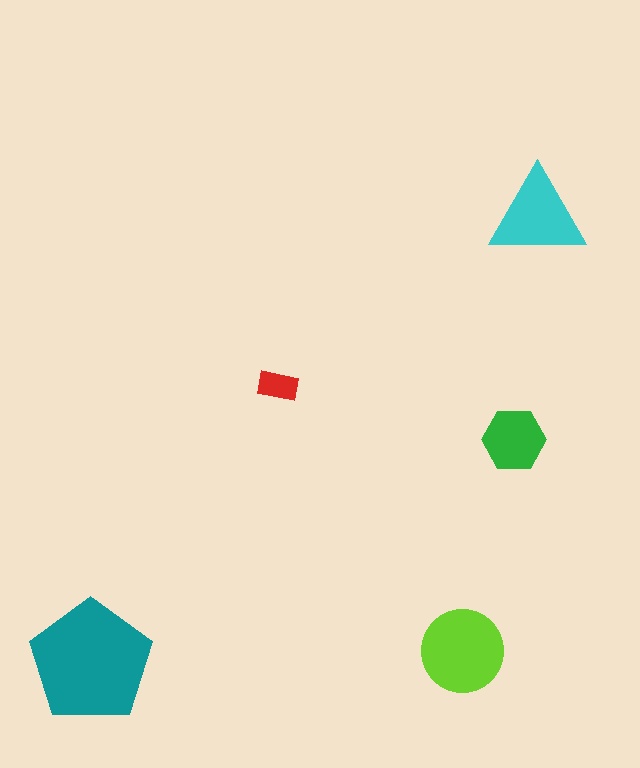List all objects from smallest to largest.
The red rectangle, the green hexagon, the cyan triangle, the lime circle, the teal pentagon.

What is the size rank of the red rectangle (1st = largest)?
5th.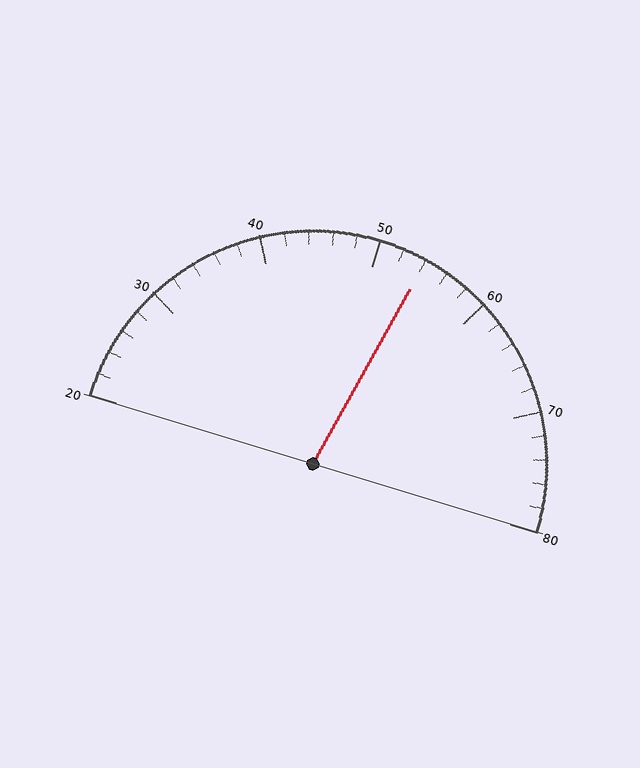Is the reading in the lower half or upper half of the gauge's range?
The reading is in the upper half of the range (20 to 80).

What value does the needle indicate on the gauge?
The needle indicates approximately 54.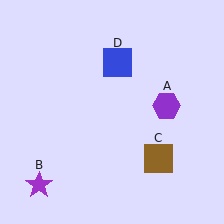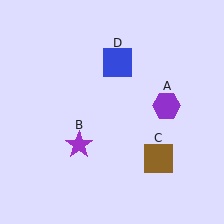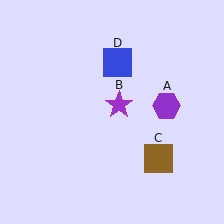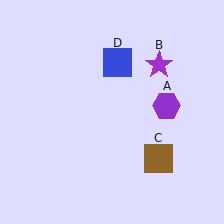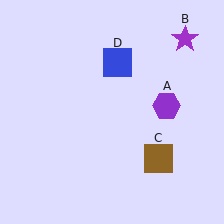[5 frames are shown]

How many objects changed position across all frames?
1 object changed position: purple star (object B).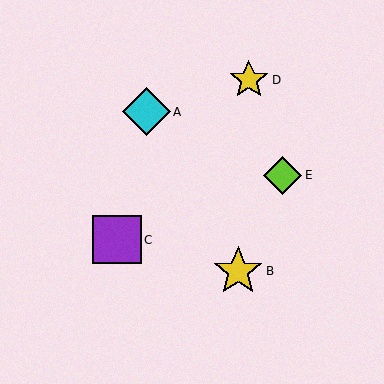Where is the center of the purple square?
The center of the purple square is at (117, 240).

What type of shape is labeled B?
Shape B is a yellow star.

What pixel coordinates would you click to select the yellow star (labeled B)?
Click at (238, 271) to select the yellow star B.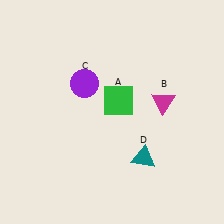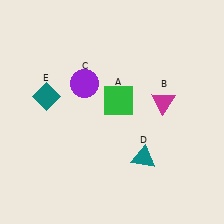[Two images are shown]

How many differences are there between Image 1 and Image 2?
There is 1 difference between the two images.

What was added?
A teal diamond (E) was added in Image 2.